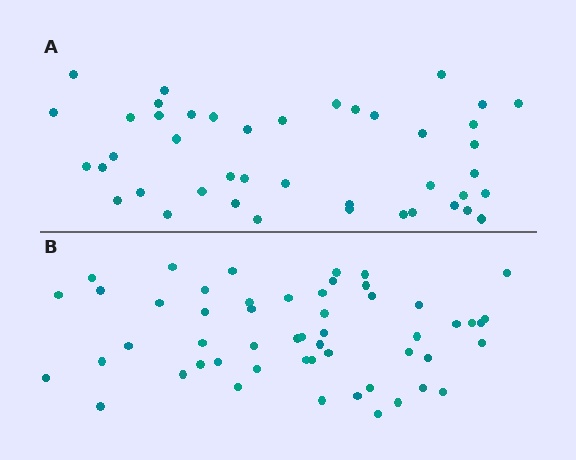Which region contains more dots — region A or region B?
Region B (the bottom region) has more dots.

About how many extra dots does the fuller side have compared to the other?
Region B has roughly 10 or so more dots than region A.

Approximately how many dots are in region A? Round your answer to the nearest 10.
About 40 dots. (The exact count is 43, which rounds to 40.)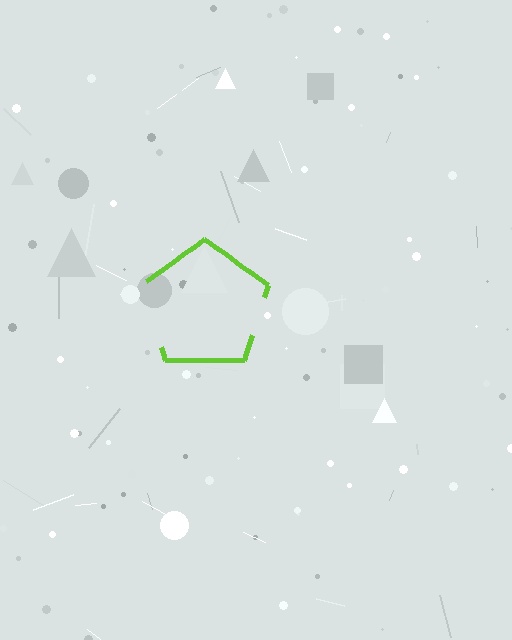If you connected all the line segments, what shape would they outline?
They would outline a pentagon.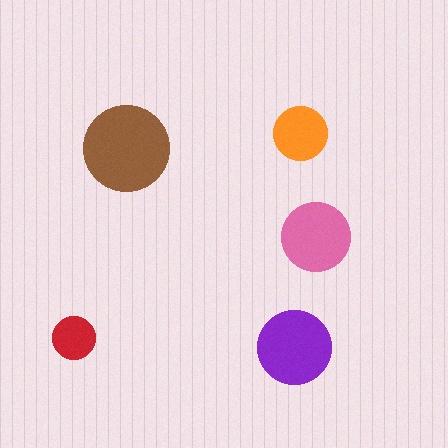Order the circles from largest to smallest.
the brown one, the purple one, the pink one, the orange one, the red one.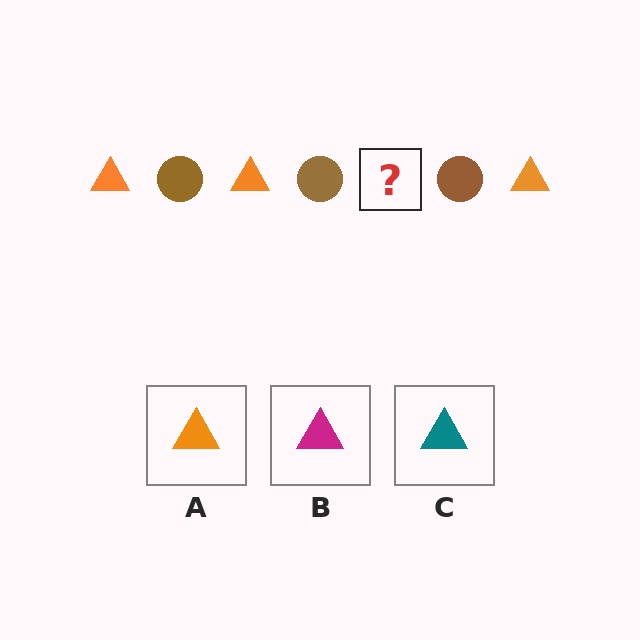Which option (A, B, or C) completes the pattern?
A.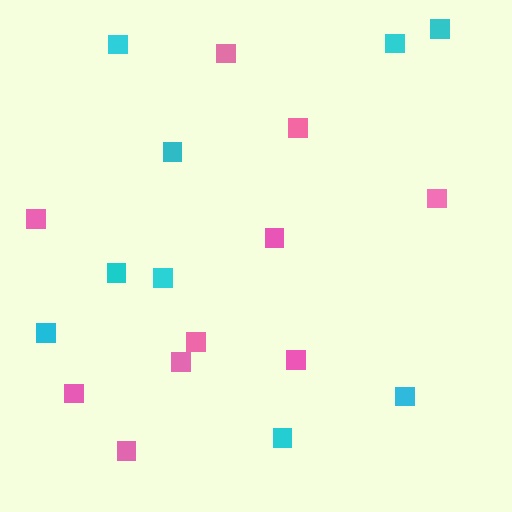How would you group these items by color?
There are 2 groups: one group of pink squares (10) and one group of cyan squares (9).